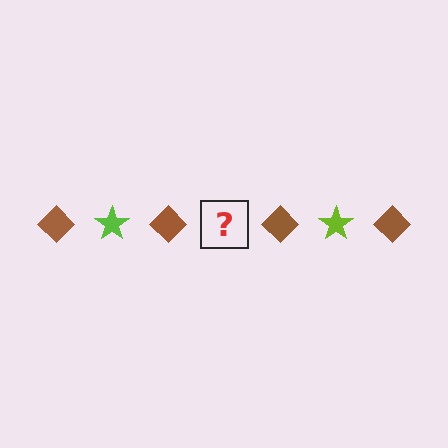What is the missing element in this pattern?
The missing element is a lime star.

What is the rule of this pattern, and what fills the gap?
The rule is that the pattern alternates between brown diamond and lime star. The gap should be filled with a lime star.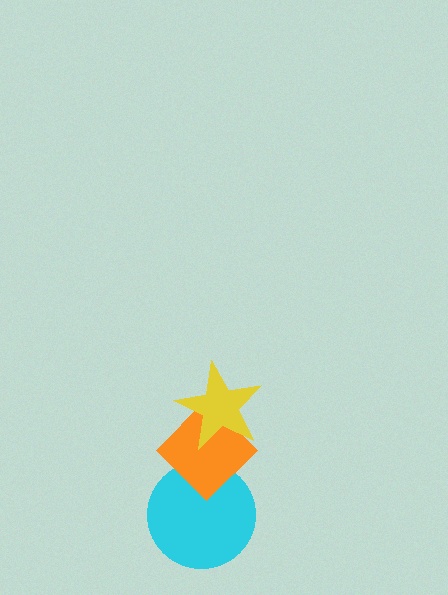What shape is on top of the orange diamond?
The yellow star is on top of the orange diamond.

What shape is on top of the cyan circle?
The orange diamond is on top of the cyan circle.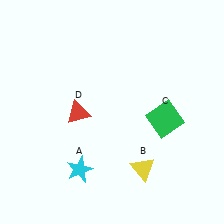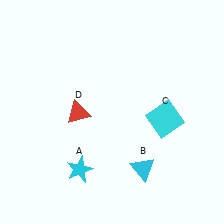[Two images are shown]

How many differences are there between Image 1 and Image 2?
There are 2 differences between the two images.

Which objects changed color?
B changed from yellow to cyan. C changed from green to cyan.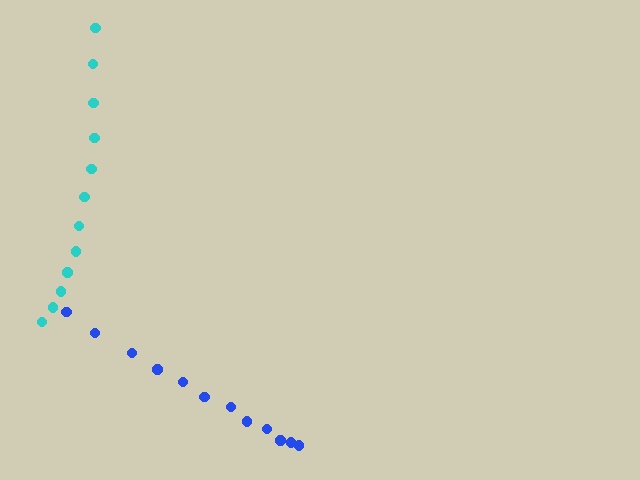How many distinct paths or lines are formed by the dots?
There are 2 distinct paths.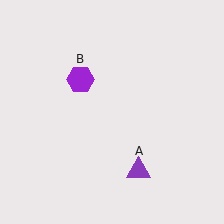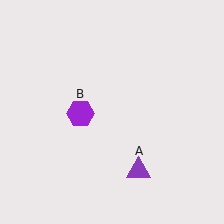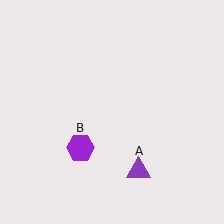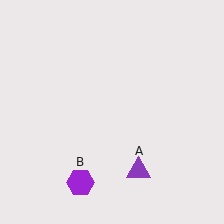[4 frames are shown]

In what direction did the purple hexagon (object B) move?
The purple hexagon (object B) moved down.